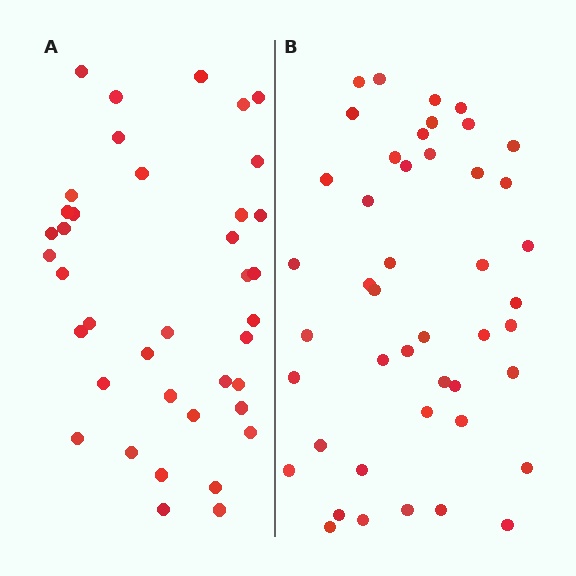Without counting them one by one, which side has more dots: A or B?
Region B (the right region) has more dots.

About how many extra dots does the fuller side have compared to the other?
Region B has about 6 more dots than region A.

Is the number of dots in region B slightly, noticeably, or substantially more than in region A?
Region B has only slightly more — the two regions are fairly close. The ratio is roughly 1.2 to 1.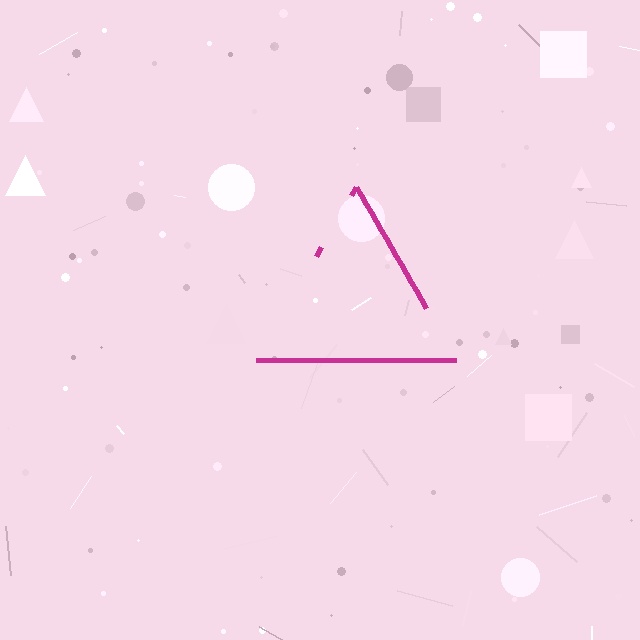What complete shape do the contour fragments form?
The contour fragments form a triangle.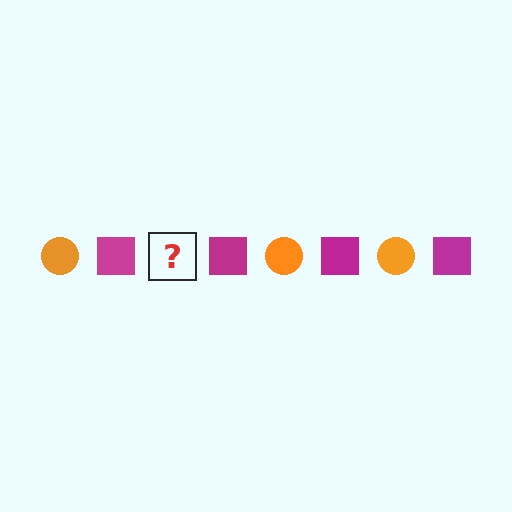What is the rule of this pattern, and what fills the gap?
The rule is that the pattern alternates between orange circle and magenta square. The gap should be filled with an orange circle.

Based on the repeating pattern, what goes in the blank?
The blank should be an orange circle.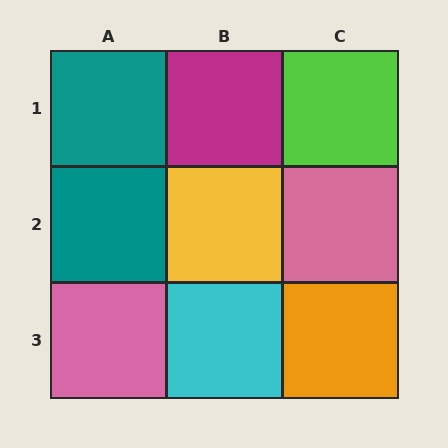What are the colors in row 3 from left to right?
Pink, cyan, orange.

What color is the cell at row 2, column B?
Yellow.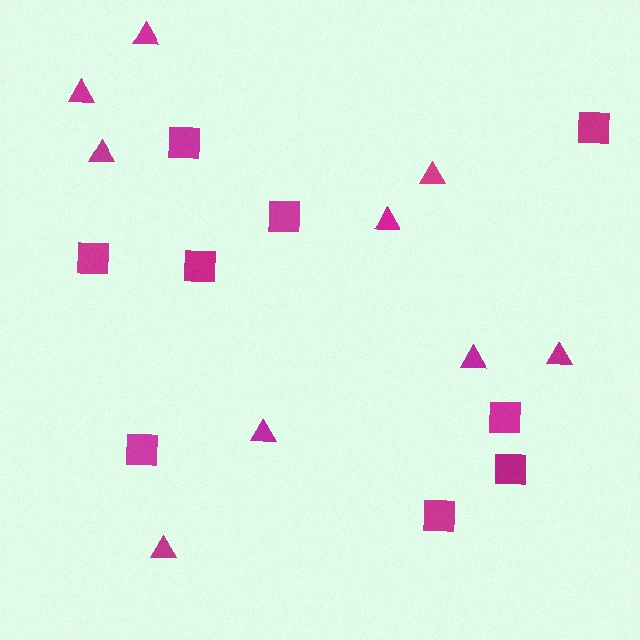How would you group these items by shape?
There are 2 groups: one group of squares (9) and one group of triangles (9).